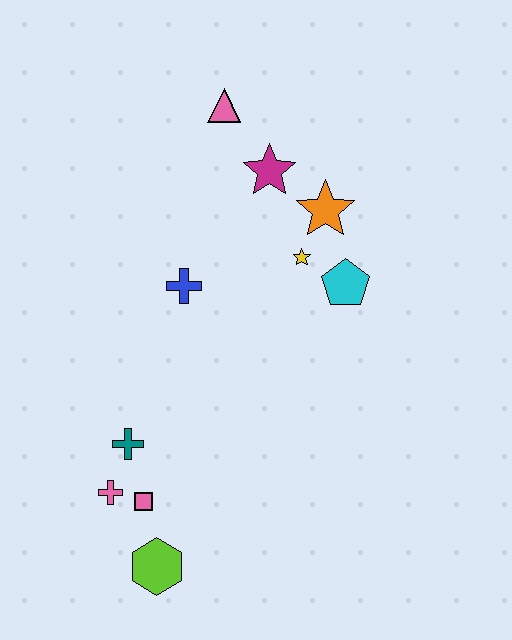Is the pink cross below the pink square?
No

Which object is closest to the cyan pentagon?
The yellow star is closest to the cyan pentagon.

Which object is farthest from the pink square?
The pink triangle is farthest from the pink square.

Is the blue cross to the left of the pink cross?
No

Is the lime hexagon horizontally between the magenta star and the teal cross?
Yes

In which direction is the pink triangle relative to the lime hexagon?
The pink triangle is above the lime hexagon.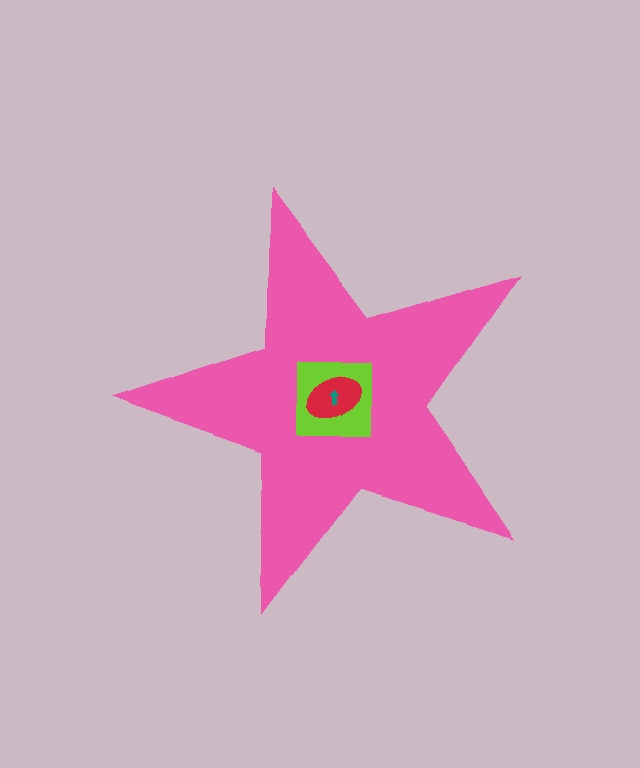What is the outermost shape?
The pink star.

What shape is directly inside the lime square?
The red ellipse.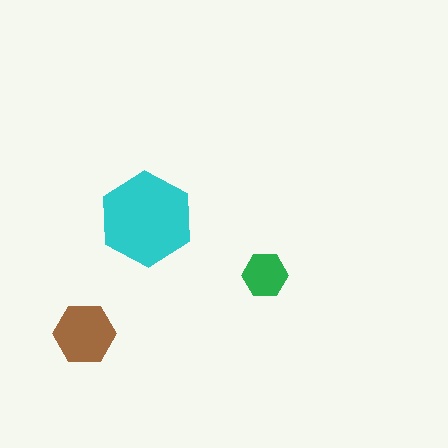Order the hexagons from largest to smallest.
the cyan one, the brown one, the green one.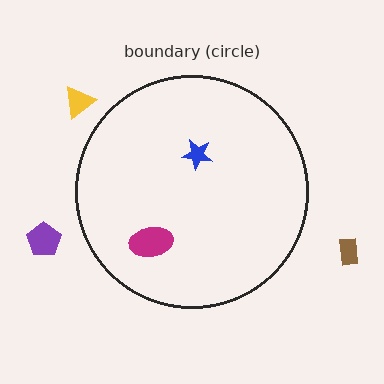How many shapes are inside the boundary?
2 inside, 3 outside.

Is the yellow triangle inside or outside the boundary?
Outside.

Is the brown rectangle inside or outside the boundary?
Outside.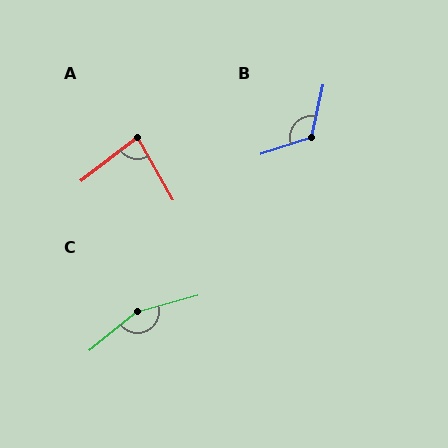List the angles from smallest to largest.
A (82°), B (120°), C (156°).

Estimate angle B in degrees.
Approximately 120 degrees.